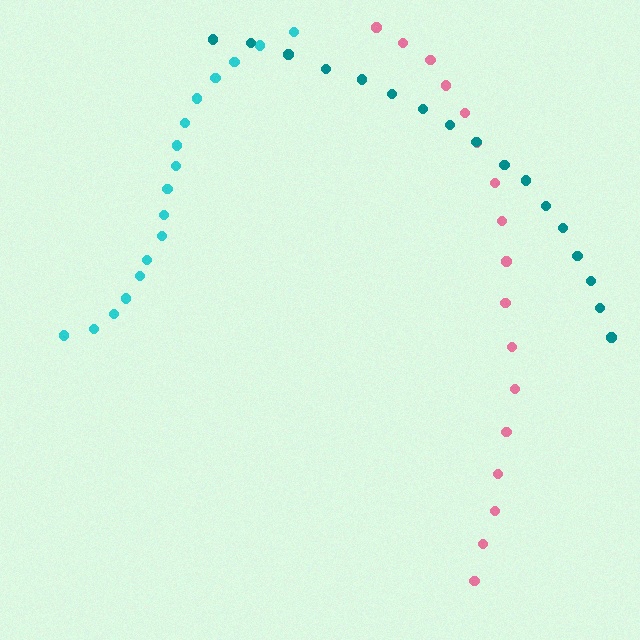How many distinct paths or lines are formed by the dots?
There are 3 distinct paths.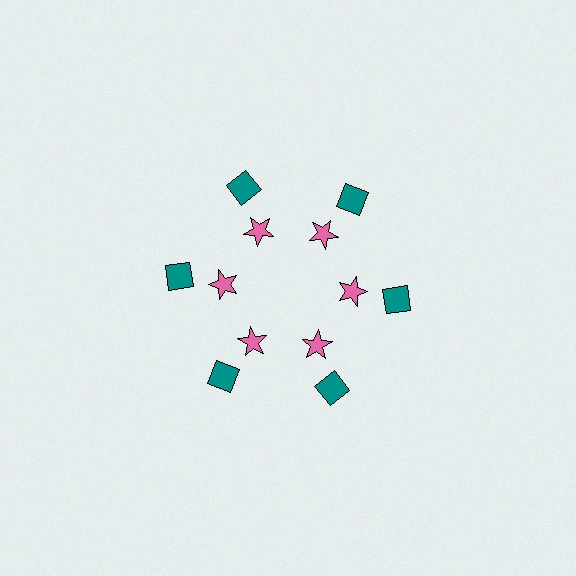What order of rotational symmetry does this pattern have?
This pattern has 6-fold rotational symmetry.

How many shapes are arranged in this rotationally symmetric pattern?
There are 12 shapes, arranged in 6 groups of 2.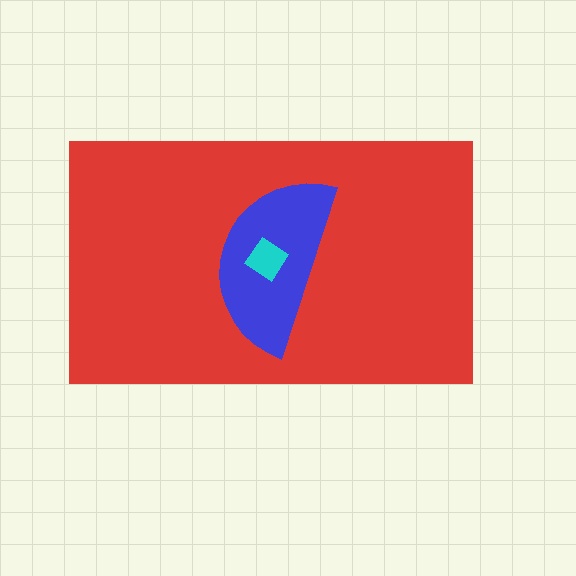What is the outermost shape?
The red rectangle.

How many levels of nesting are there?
3.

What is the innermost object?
The cyan diamond.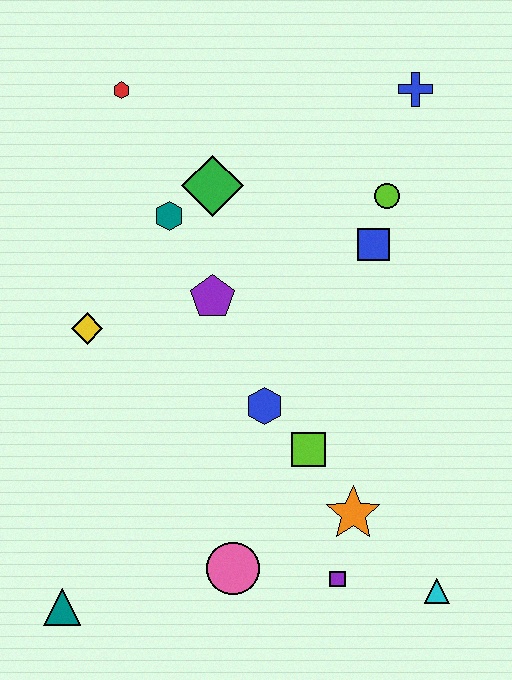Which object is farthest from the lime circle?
The teal triangle is farthest from the lime circle.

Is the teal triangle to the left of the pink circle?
Yes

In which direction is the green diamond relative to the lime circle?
The green diamond is to the left of the lime circle.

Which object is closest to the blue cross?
The lime circle is closest to the blue cross.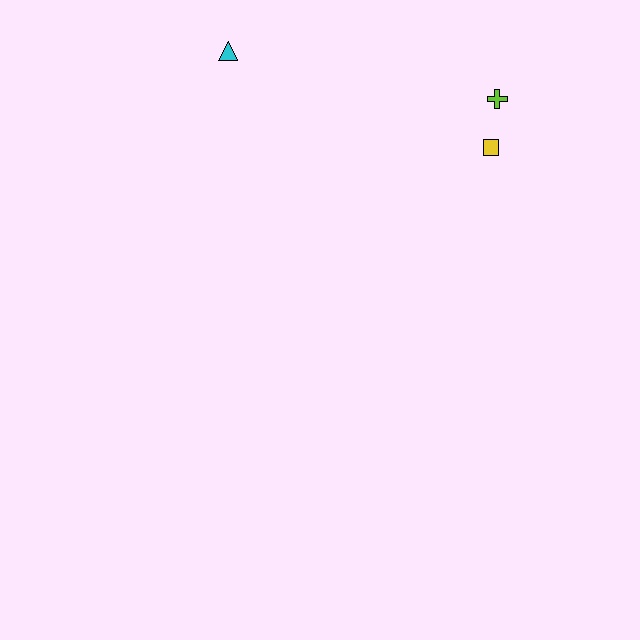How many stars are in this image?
There are no stars.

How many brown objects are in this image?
There are no brown objects.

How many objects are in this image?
There are 3 objects.